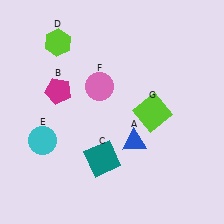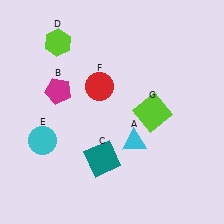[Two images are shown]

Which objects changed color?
A changed from blue to cyan. F changed from pink to red.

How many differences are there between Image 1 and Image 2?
There are 2 differences between the two images.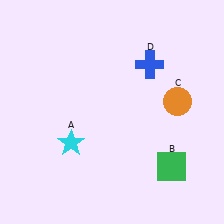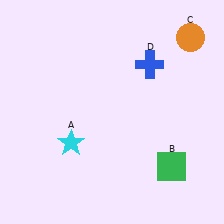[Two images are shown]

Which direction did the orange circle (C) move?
The orange circle (C) moved up.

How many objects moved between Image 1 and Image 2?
1 object moved between the two images.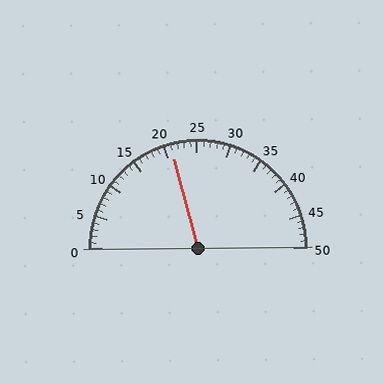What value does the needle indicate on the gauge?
The needle indicates approximately 21.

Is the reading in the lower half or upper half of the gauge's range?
The reading is in the lower half of the range (0 to 50).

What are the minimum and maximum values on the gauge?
The gauge ranges from 0 to 50.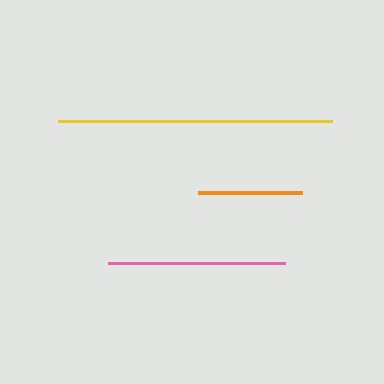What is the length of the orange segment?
The orange segment is approximately 104 pixels long.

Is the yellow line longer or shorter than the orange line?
The yellow line is longer than the orange line.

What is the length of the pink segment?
The pink segment is approximately 177 pixels long.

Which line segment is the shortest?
The orange line is the shortest at approximately 104 pixels.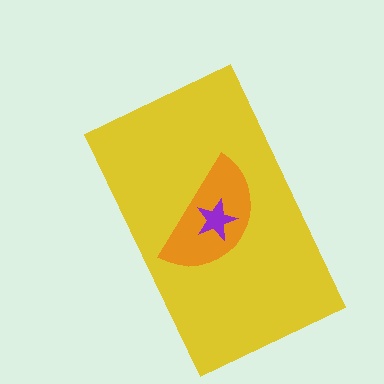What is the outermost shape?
The yellow rectangle.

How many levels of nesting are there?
3.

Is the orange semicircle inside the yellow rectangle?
Yes.